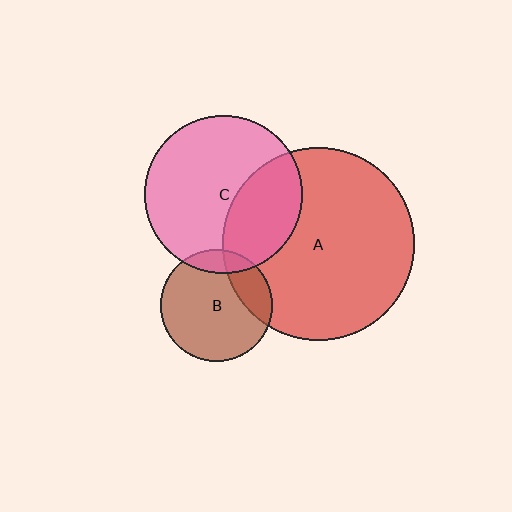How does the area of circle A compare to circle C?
Approximately 1.5 times.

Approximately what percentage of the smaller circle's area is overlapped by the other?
Approximately 35%.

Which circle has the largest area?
Circle A (red).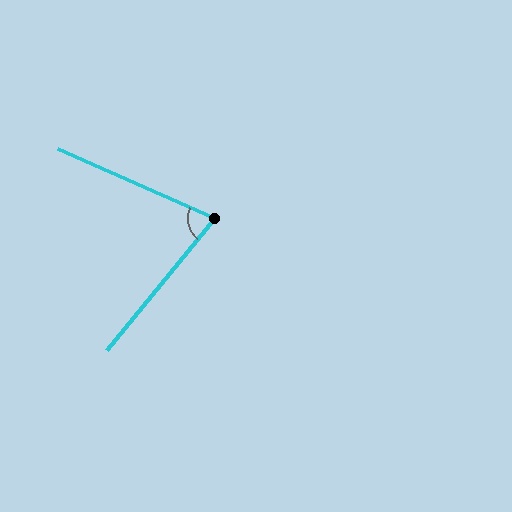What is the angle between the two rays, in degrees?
Approximately 75 degrees.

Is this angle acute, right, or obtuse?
It is acute.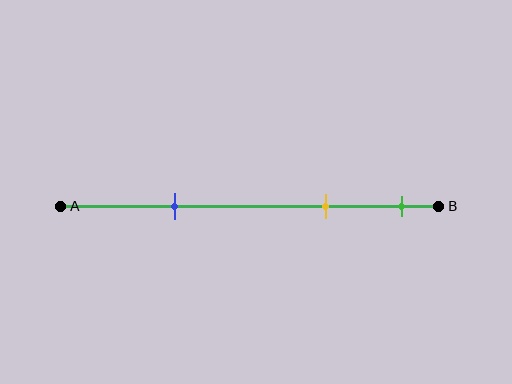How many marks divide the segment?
There are 3 marks dividing the segment.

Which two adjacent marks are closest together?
The yellow and green marks are the closest adjacent pair.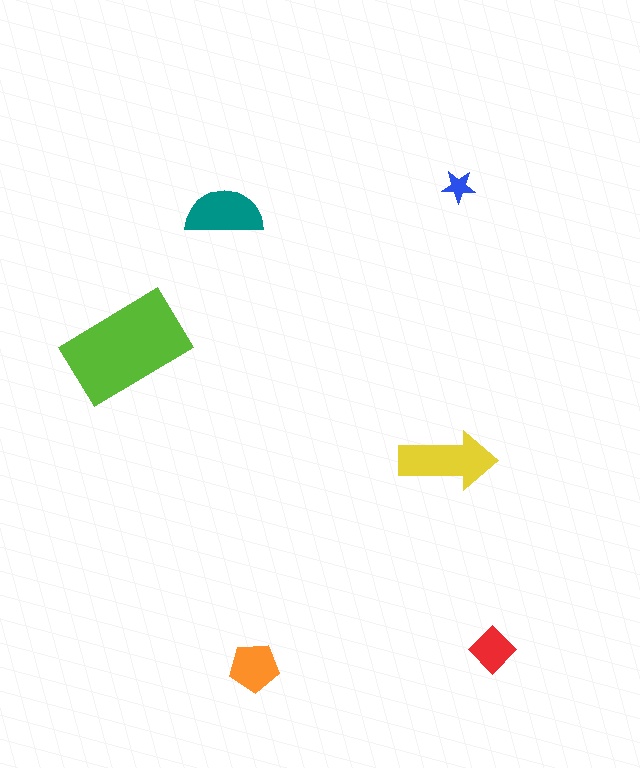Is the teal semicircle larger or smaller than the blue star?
Larger.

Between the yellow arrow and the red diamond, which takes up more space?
The yellow arrow.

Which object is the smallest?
The blue star.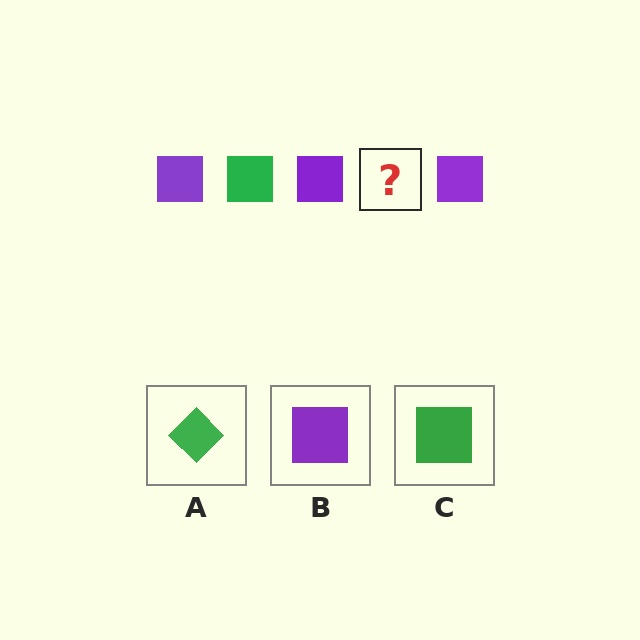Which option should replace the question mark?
Option C.